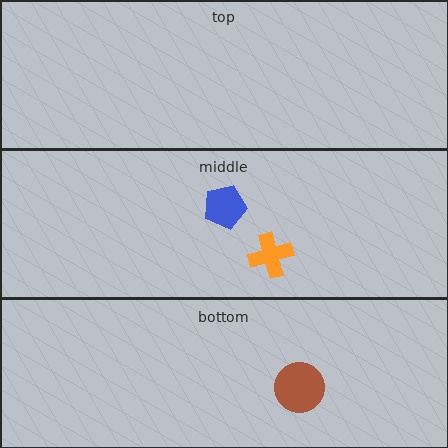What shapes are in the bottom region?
The brown circle.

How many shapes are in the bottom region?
1.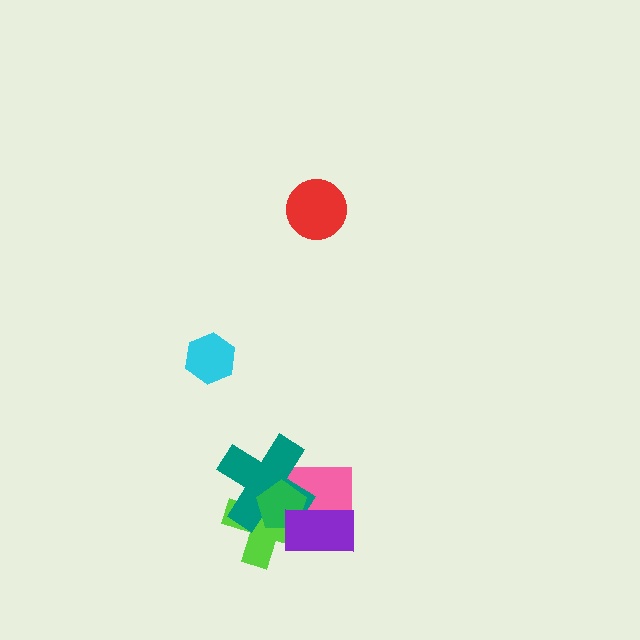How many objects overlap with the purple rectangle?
4 objects overlap with the purple rectangle.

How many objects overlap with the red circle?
0 objects overlap with the red circle.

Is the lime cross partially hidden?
Yes, it is partially covered by another shape.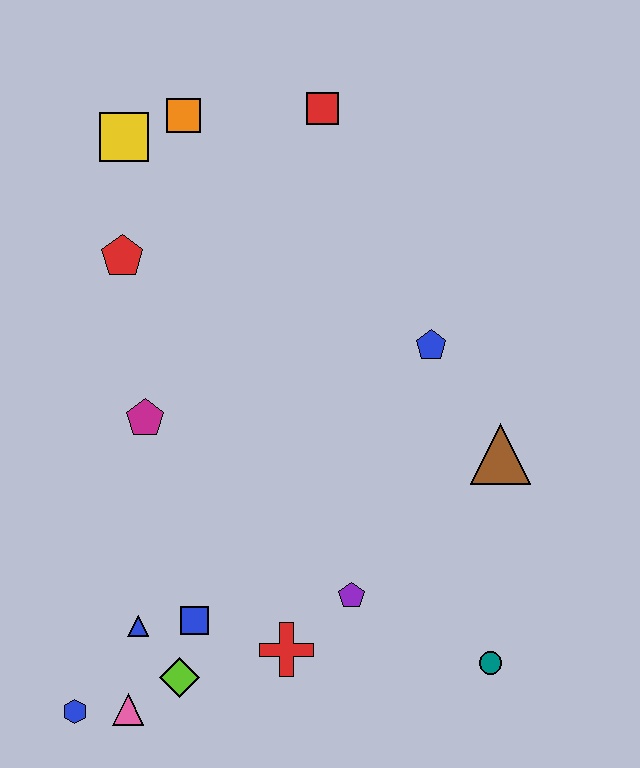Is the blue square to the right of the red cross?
No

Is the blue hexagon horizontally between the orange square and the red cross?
No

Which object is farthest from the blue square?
The red square is farthest from the blue square.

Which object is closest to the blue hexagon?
The pink triangle is closest to the blue hexagon.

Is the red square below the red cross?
No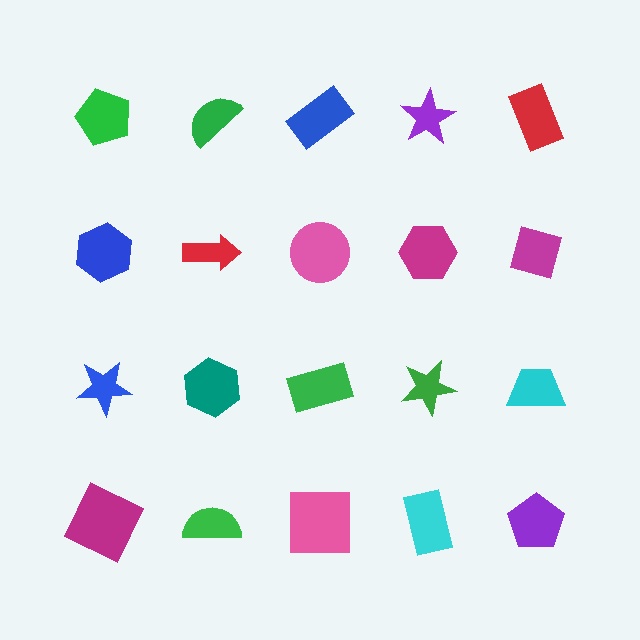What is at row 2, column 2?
A red arrow.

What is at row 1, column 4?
A purple star.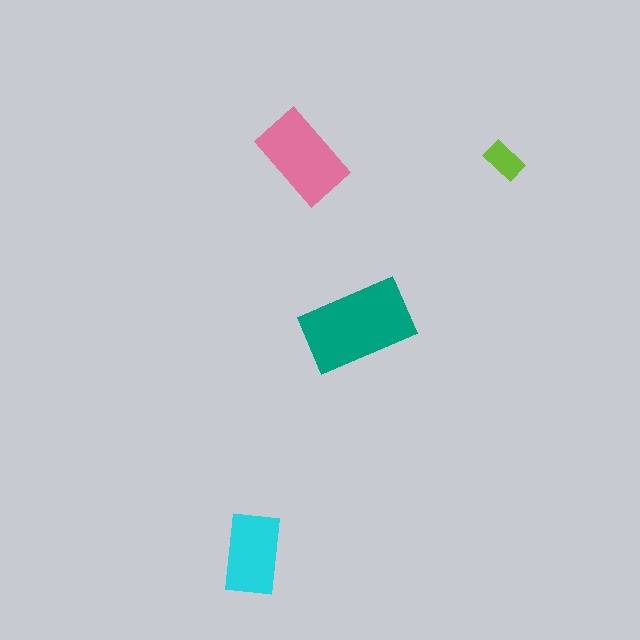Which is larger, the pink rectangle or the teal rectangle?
The teal one.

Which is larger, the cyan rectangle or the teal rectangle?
The teal one.